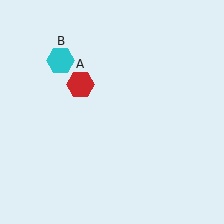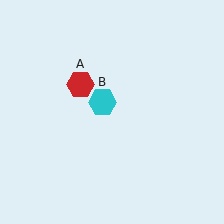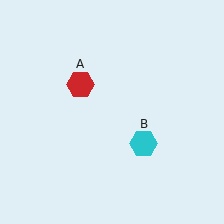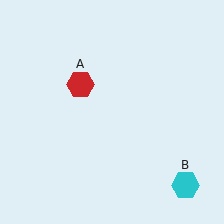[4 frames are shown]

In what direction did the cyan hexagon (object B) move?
The cyan hexagon (object B) moved down and to the right.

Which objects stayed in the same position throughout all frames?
Red hexagon (object A) remained stationary.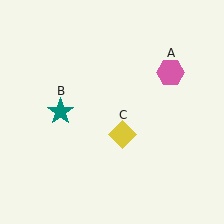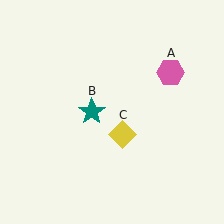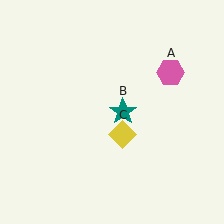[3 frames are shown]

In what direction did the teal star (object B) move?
The teal star (object B) moved right.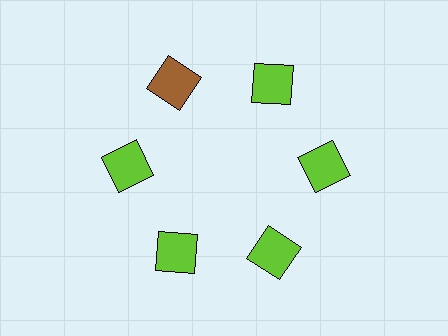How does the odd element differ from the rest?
It has a different color: brown instead of lime.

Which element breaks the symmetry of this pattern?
The brown square at roughly the 11 o'clock position breaks the symmetry. All other shapes are lime squares.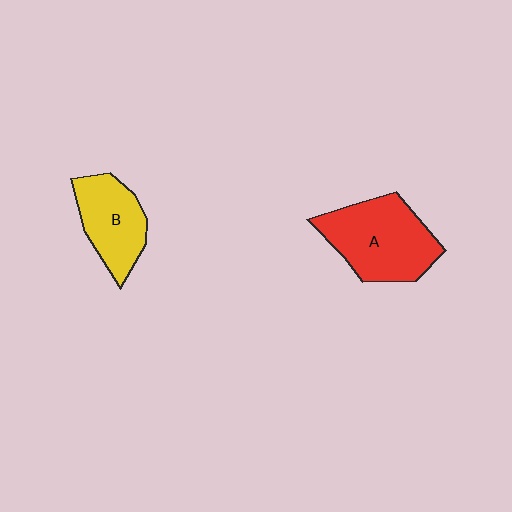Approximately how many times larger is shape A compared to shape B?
Approximately 1.4 times.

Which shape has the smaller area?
Shape B (yellow).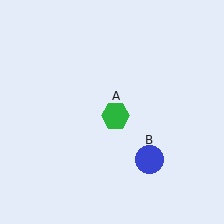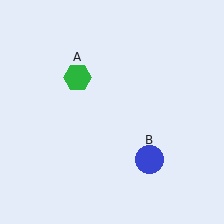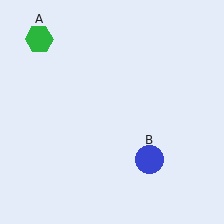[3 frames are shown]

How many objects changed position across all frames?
1 object changed position: green hexagon (object A).